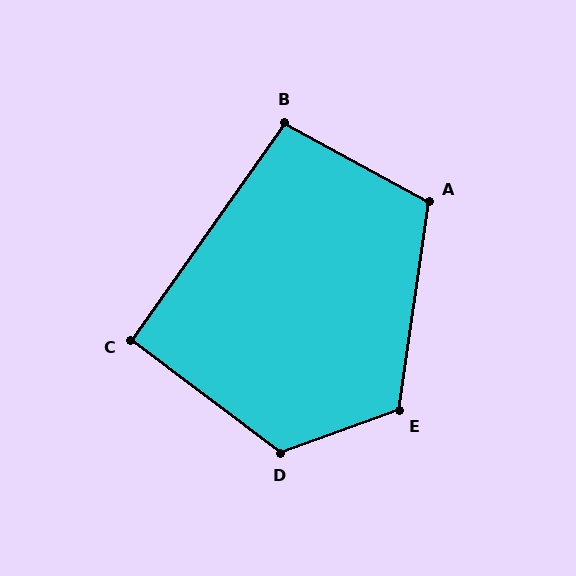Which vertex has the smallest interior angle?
C, at approximately 92 degrees.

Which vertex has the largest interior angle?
D, at approximately 123 degrees.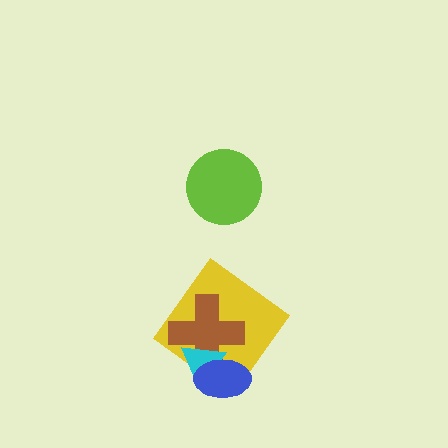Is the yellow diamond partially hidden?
Yes, it is partially covered by another shape.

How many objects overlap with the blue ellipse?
3 objects overlap with the blue ellipse.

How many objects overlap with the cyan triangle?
3 objects overlap with the cyan triangle.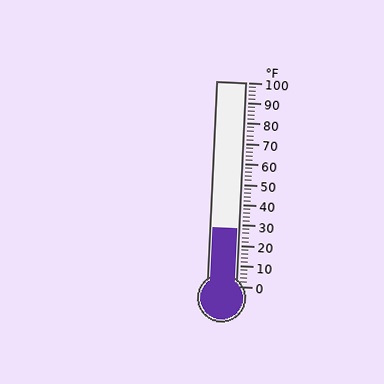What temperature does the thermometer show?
The thermometer shows approximately 28°F.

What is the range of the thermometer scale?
The thermometer scale ranges from 0°F to 100°F.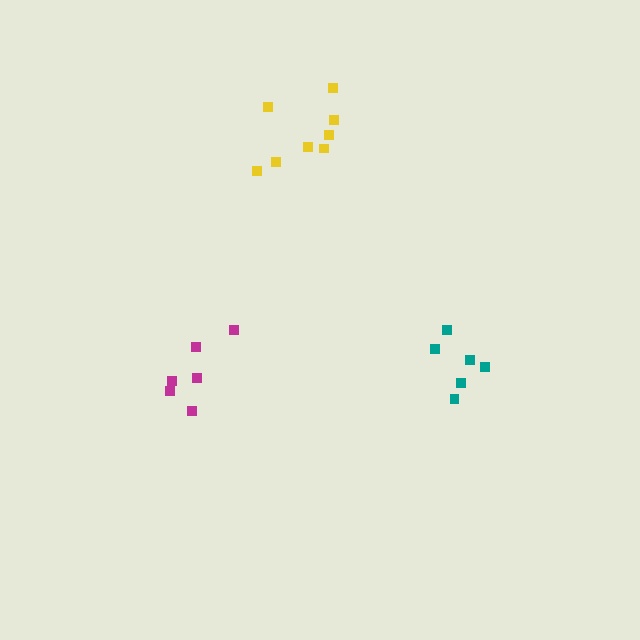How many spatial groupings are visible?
There are 3 spatial groupings.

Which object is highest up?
The yellow cluster is topmost.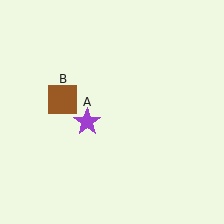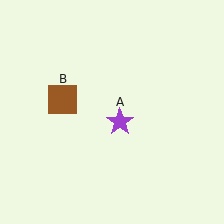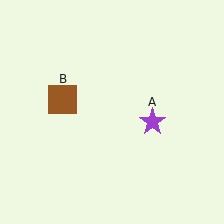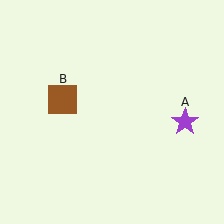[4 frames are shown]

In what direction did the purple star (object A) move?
The purple star (object A) moved right.